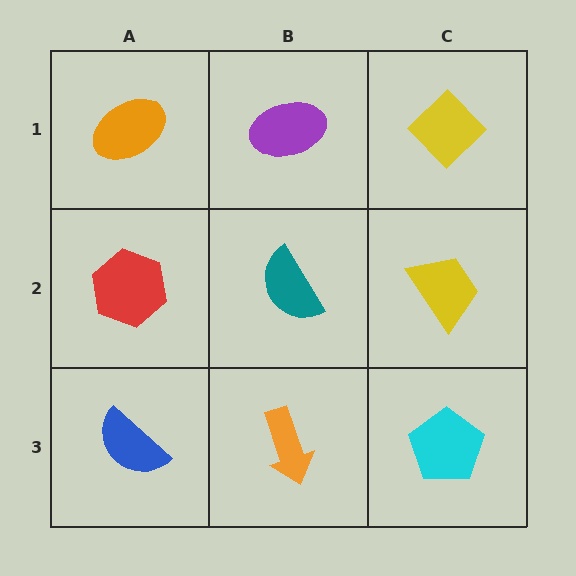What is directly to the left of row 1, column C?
A purple ellipse.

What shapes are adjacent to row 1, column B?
A teal semicircle (row 2, column B), an orange ellipse (row 1, column A), a yellow diamond (row 1, column C).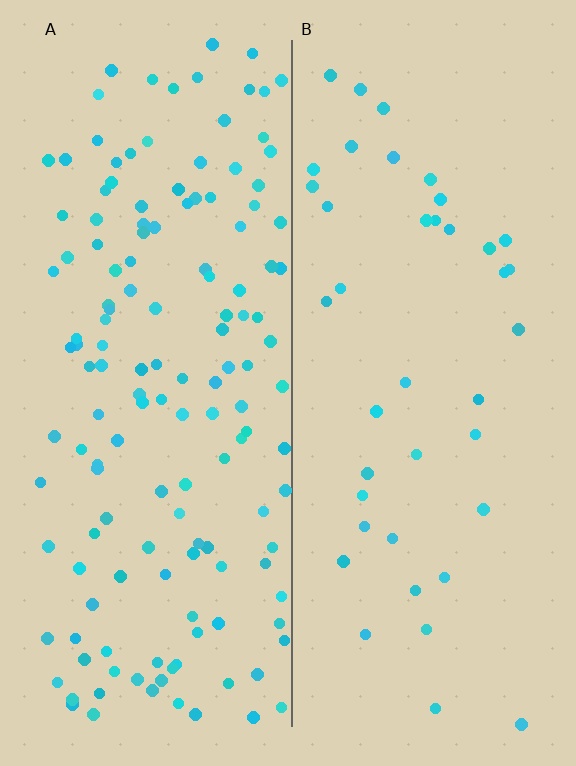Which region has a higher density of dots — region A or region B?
A (the left).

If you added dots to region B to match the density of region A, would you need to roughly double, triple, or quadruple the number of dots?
Approximately quadruple.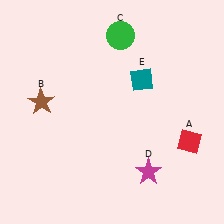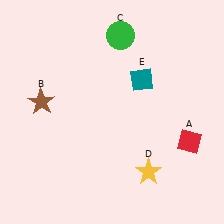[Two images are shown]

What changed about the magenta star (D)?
In Image 1, D is magenta. In Image 2, it changed to yellow.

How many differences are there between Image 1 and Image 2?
There is 1 difference between the two images.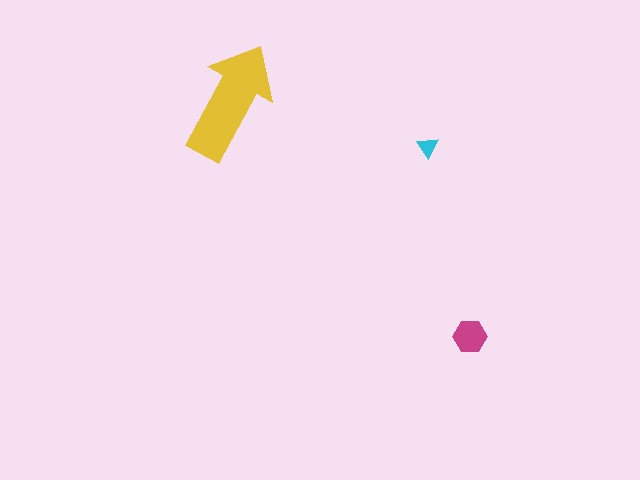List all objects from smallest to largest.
The cyan triangle, the magenta hexagon, the yellow arrow.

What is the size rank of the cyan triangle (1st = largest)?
3rd.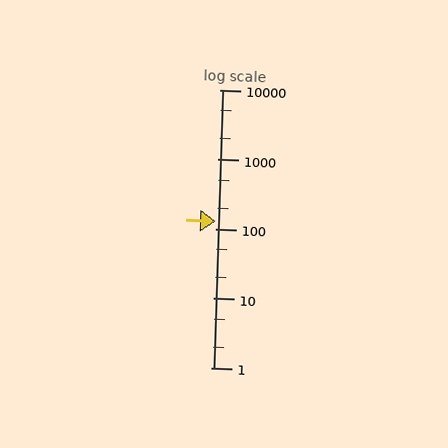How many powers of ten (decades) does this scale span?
The scale spans 4 decades, from 1 to 10000.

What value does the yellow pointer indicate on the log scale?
The pointer indicates approximately 130.